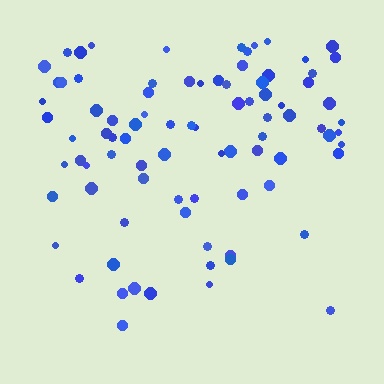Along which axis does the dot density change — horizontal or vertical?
Vertical.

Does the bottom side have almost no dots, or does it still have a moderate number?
Still a moderate number, just noticeably fewer than the top.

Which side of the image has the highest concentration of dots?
The top.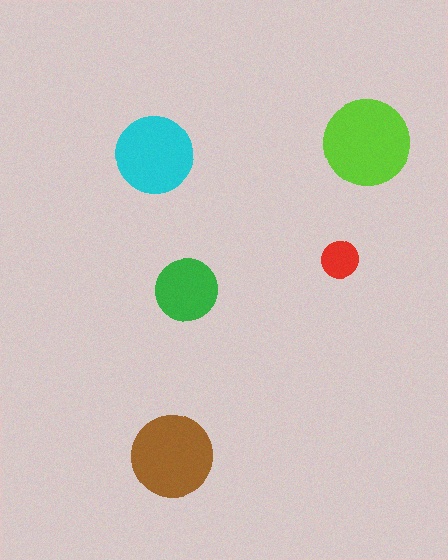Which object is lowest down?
The brown circle is bottommost.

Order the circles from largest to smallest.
the lime one, the brown one, the cyan one, the green one, the red one.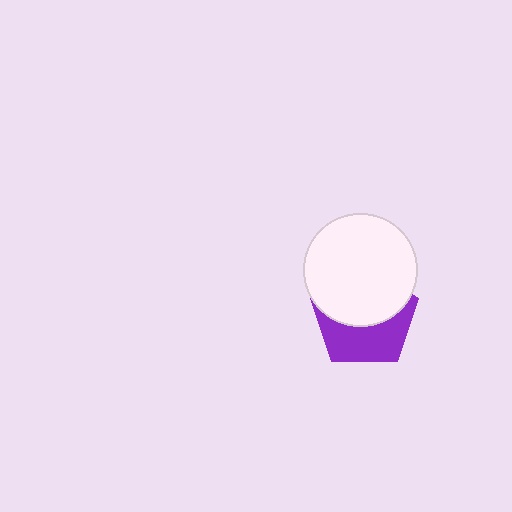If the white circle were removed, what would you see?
You would see the complete purple pentagon.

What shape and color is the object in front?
The object in front is a white circle.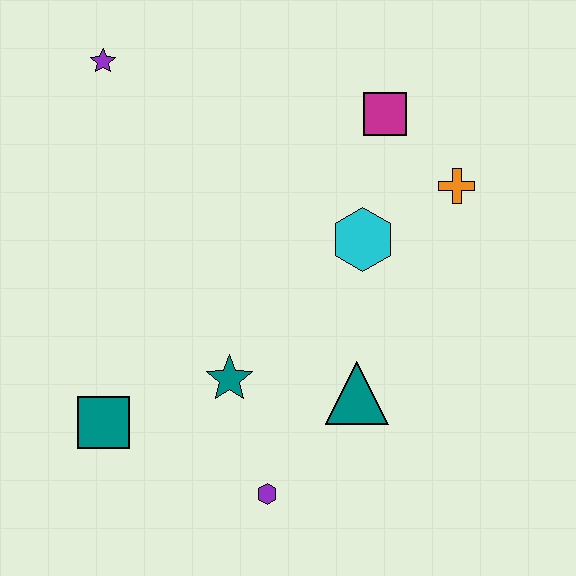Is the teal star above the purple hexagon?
Yes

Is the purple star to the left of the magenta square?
Yes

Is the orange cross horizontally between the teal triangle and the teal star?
No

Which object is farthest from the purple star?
The purple hexagon is farthest from the purple star.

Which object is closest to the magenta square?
The orange cross is closest to the magenta square.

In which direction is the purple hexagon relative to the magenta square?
The purple hexagon is below the magenta square.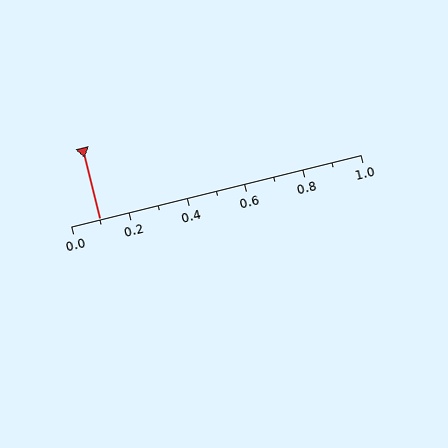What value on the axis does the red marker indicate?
The marker indicates approximately 0.1.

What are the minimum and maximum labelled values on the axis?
The axis runs from 0.0 to 1.0.